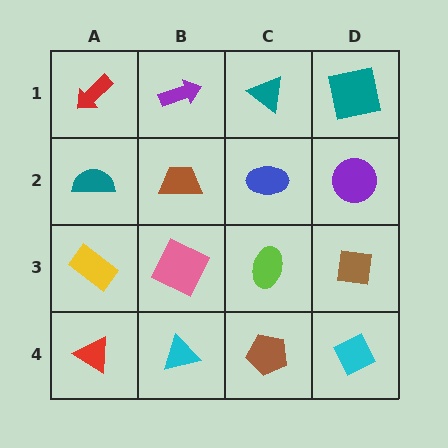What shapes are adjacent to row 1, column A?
A teal semicircle (row 2, column A), a purple arrow (row 1, column B).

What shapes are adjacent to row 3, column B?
A brown trapezoid (row 2, column B), a cyan triangle (row 4, column B), a yellow rectangle (row 3, column A), a lime ellipse (row 3, column C).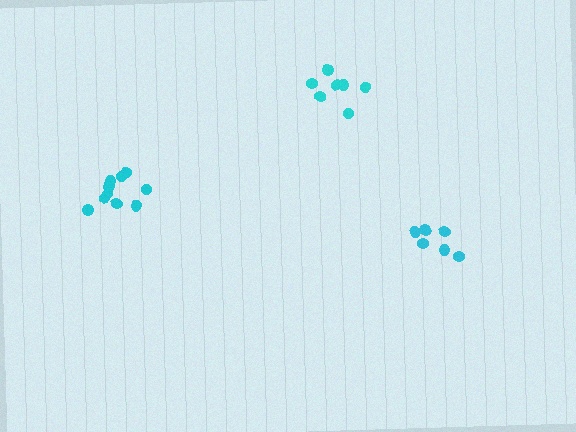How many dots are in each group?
Group 1: 7 dots, Group 2: 6 dots, Group 3: 10 dots (23 total).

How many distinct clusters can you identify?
There are 3 distinct clusters.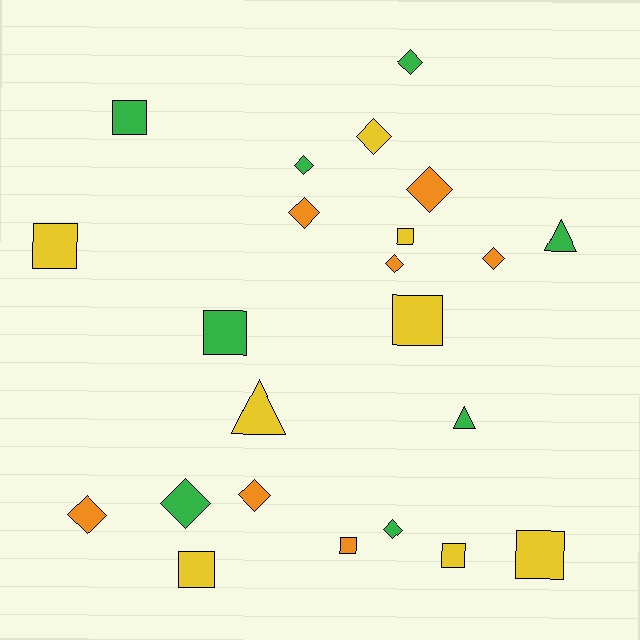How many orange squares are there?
There is 1 orange square.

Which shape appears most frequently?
Diamond, with 11 objects.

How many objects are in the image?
There are 23 objects.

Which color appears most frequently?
Green, with 8 objects.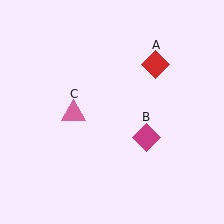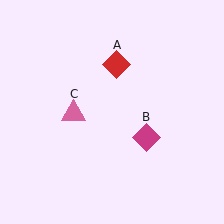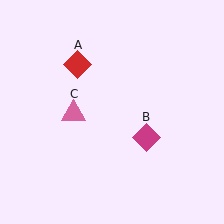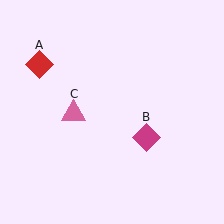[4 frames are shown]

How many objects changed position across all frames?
1 object changed position: red diamond (object A).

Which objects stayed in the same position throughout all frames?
Magenta diamond (object B) and pink triangle (object C) remained stationary.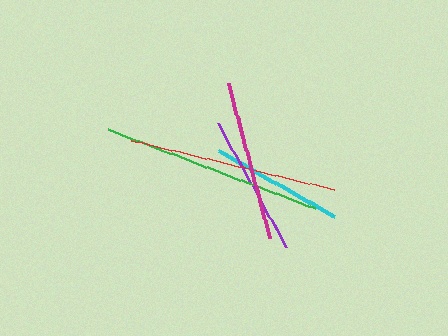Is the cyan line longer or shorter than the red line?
The red line is longer than the cyan line.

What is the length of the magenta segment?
The magenta segment is approximately 160 pixels long.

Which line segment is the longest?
The green line is the longest at approximately 222 pixels.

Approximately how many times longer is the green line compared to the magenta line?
The green line is approximately 1.4 times the length of the magenta line.